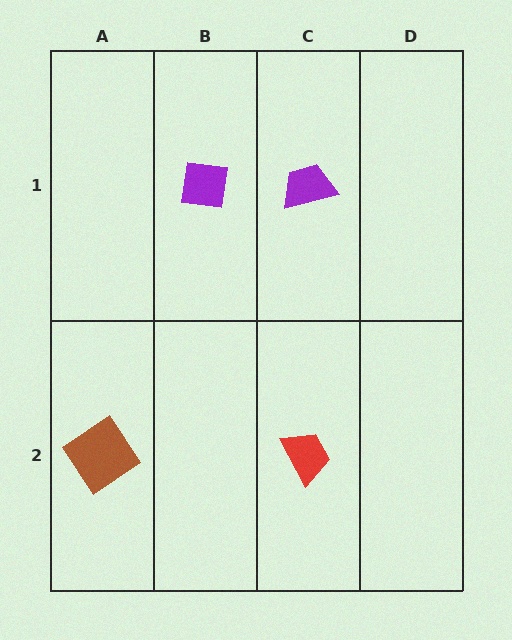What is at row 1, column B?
A purple square.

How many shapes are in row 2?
2 shapes.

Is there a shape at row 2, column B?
No, that cell is empty.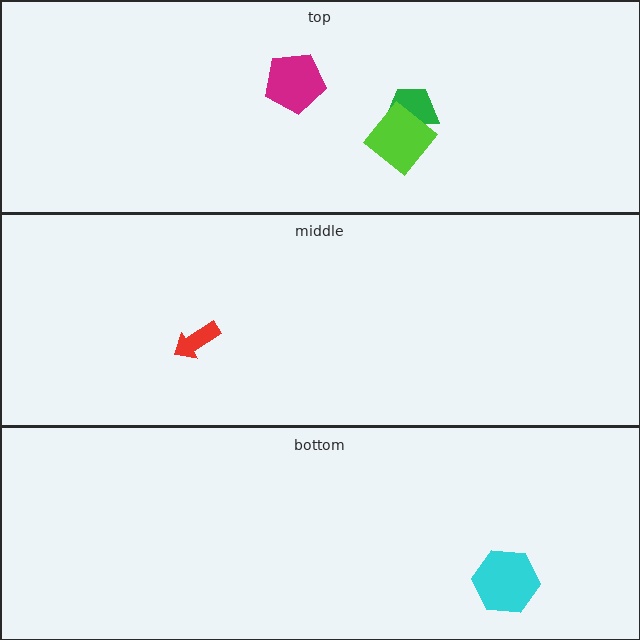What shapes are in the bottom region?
The cyan hexagon.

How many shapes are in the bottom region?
1.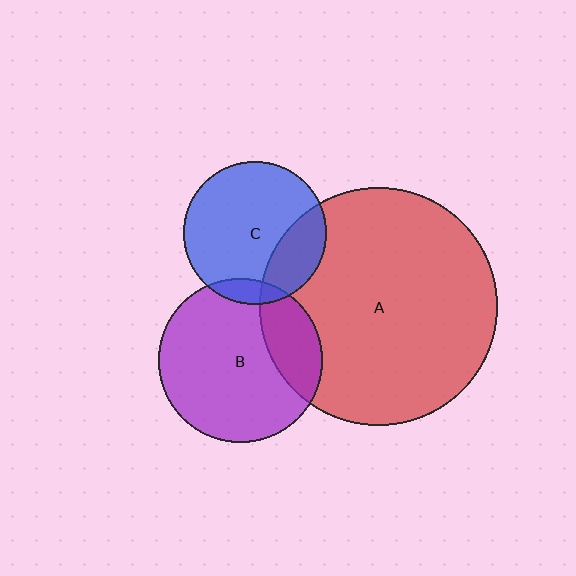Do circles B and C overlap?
Yes.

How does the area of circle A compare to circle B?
Approximately 2.1 times.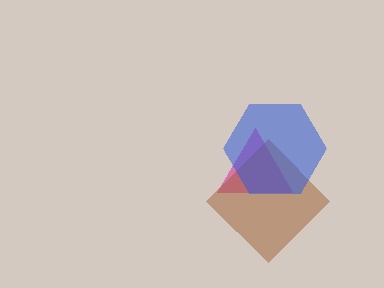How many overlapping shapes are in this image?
There are 3 overlapping shapes in the image.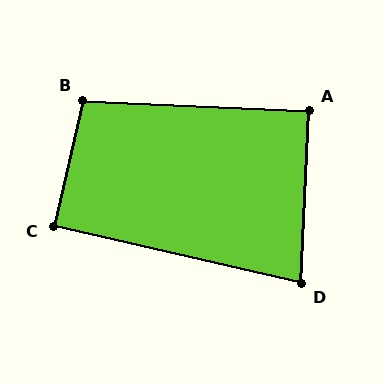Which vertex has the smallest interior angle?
D, at approximately 80 degrees.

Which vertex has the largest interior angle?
B, at approximately 100 degrees.